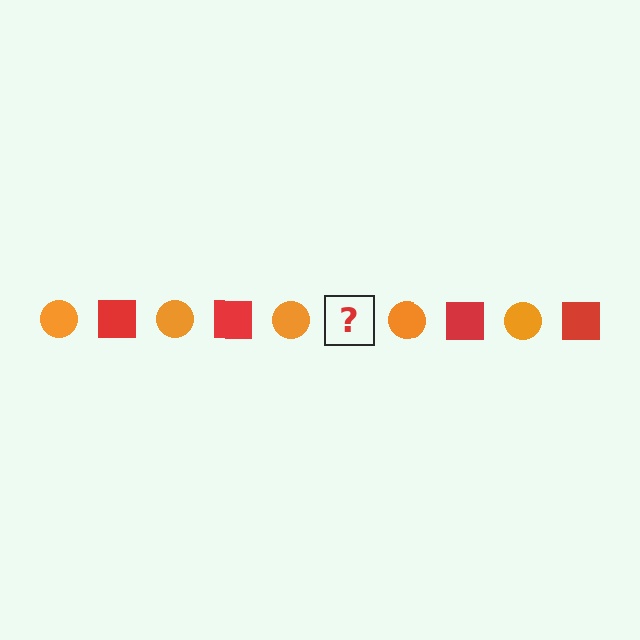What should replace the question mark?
The question mark should be replaced with a red square.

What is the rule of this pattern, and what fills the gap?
The rule is that the pattern alternates between orange circle and red square. The gap should be filled with a red square.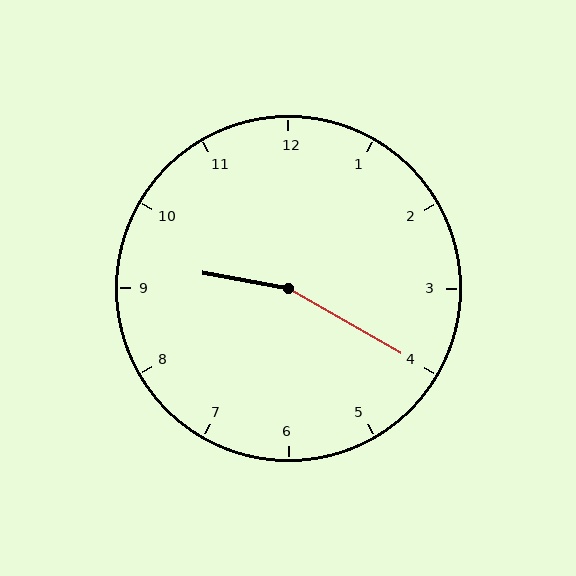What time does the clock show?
9:20.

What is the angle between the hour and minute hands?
Approximately 160 degrees.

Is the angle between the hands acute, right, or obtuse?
It is obtuse.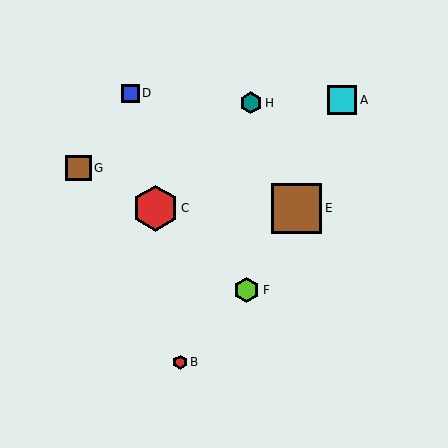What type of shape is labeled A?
Shape A is a cyan square.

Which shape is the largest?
The brown square (labeled E) is the largest.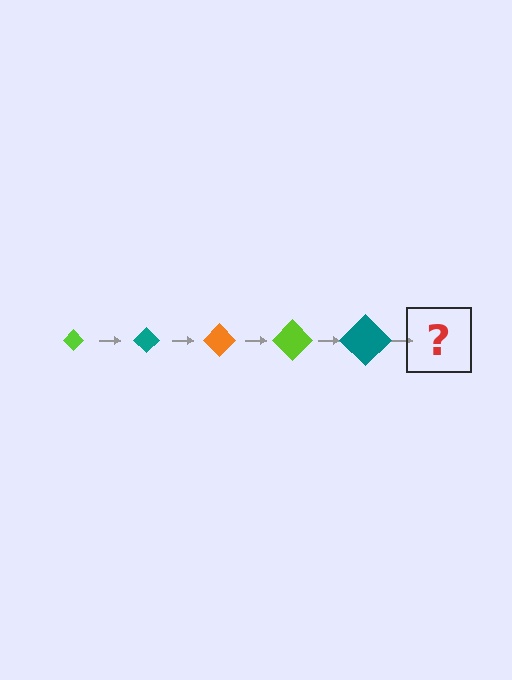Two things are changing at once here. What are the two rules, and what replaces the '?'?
The two rules are that the diamond grows larger each step and the color cycles through lime, teal, and orange. The '?' should be an orange diamond, larger than the previous one.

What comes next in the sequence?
The next element should be an orange diamond, larger than the previous one.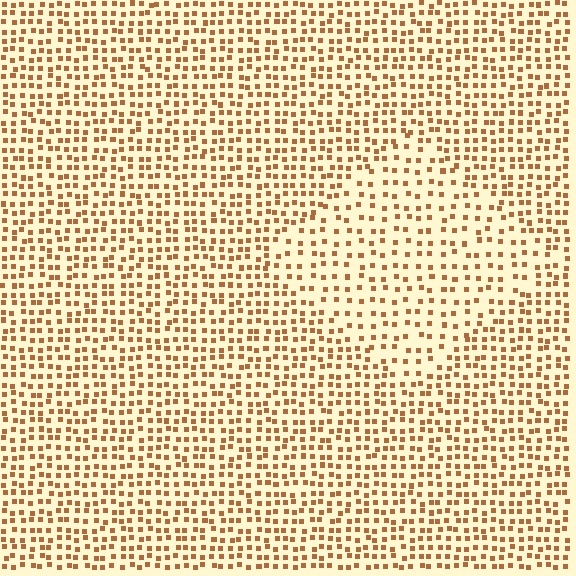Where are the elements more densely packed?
The elements are more densely packed outside the diamond boundary.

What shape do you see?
I see a diamond.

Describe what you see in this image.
The image contains small brown elements arranged at two different densities. A diamond-shaped region is visible where the elements are less densely packed than the surrounding area.